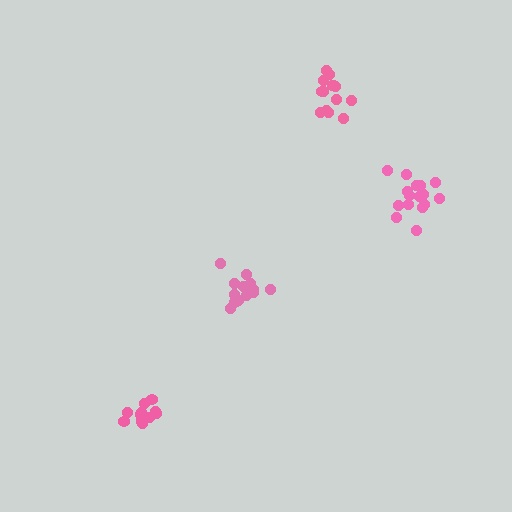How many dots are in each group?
Group 1: 12 dots, Group 2: 14 dots, Group 3: 15 dots, Group 4: 17 dots (58 total).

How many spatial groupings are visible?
There are 4 spatial groupings.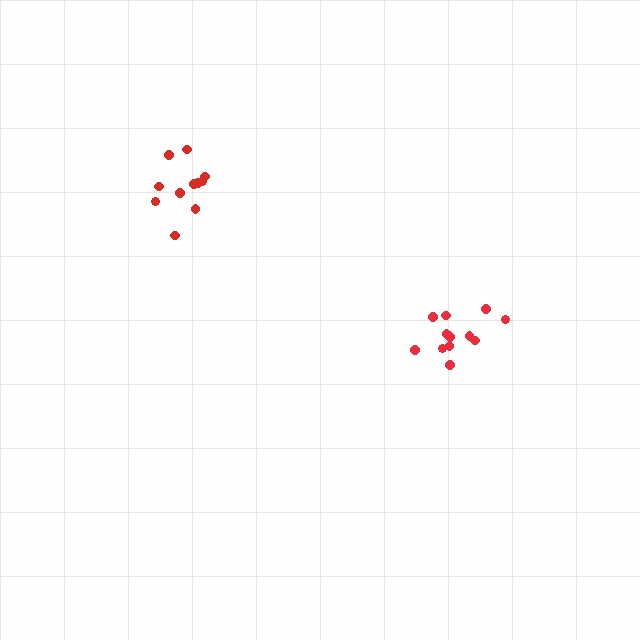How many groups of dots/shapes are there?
There are 2 groups.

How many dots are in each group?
Group 1: 13 dots, Group 2: 11 dots (24 total).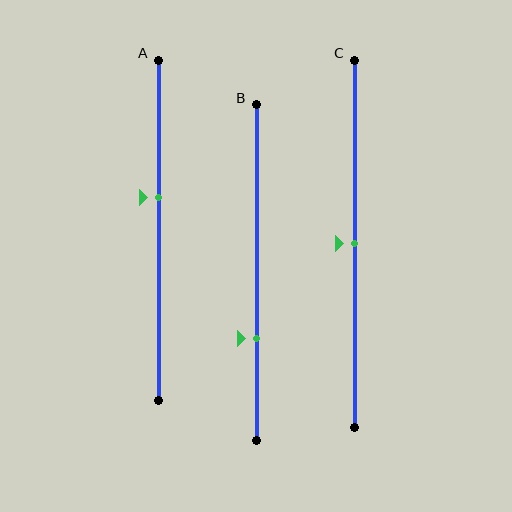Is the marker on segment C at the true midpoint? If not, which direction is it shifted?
Yes, the marker on segment C is at the true midpoint.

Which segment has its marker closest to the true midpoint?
Segment C has its marker closest to the true midpoint.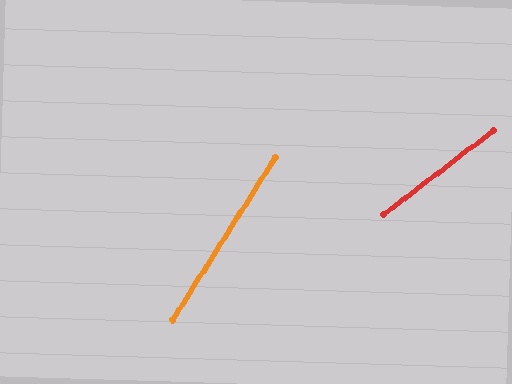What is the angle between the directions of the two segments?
Approximately 21 degrees.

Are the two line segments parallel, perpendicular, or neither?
Neither parallel nor perpendicular — they differ by about 21°.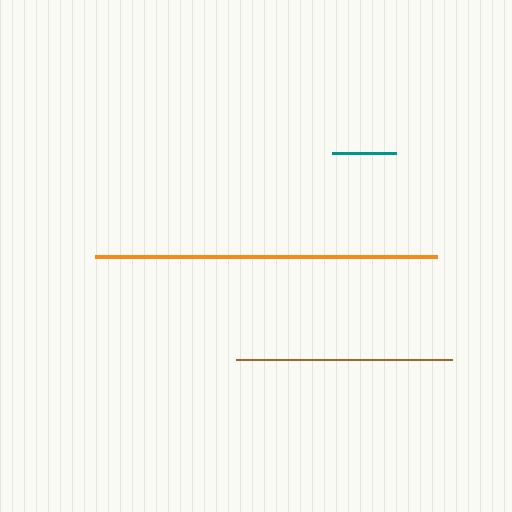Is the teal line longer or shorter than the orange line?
The orange line is longer than the teal line.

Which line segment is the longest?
The orange line is the longest at approximately 342 pixels.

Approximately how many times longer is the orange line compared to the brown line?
The orange line is approximately 1.6 times the length of the brown line.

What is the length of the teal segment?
The teal segment is approximately 64 pixels long.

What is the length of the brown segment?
The brown segment is approximately 216 pixels long.